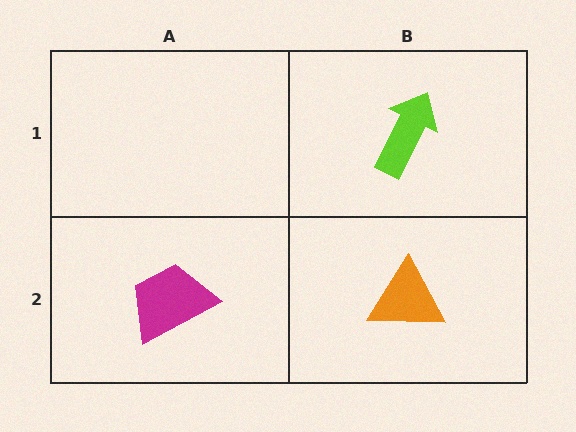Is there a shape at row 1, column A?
No, that cell is empty.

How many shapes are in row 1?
1 shape.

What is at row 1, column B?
A lime arrow.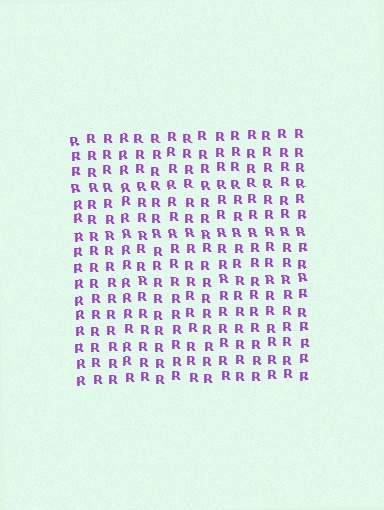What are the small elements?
The small elements are letter R's.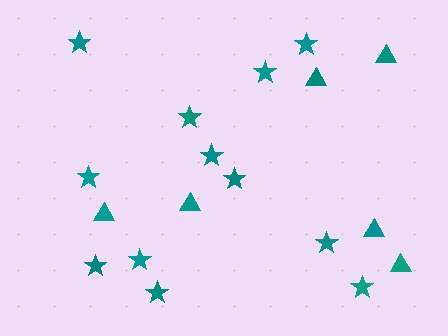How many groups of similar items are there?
There are 2 groups: one group of triangles (6) and one group of stars (12).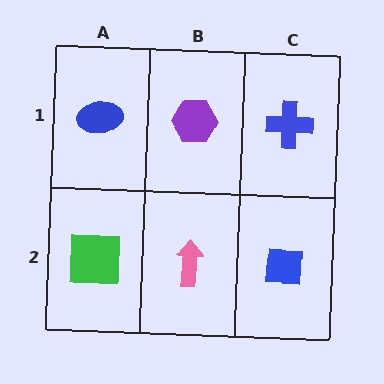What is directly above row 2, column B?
A purple hexagon.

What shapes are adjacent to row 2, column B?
A purple hexagon (row 1, column B), a green square (row 2, column A), a blue square (row 2, column C).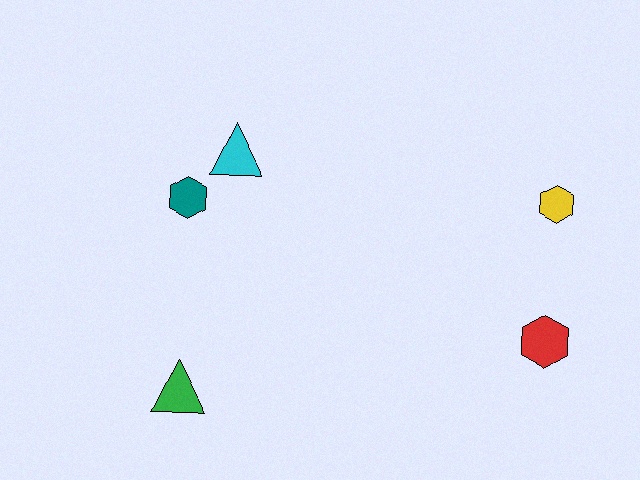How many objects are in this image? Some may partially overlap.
There are 5 objects.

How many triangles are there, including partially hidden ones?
There are 2 triangles.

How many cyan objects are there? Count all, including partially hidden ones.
There is 1 cyan object.